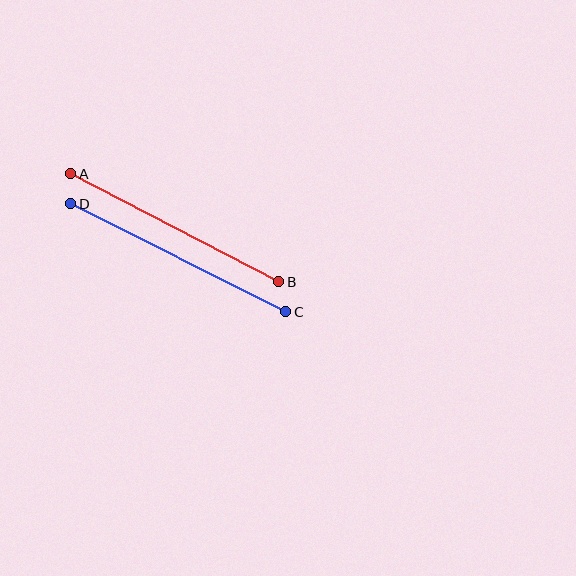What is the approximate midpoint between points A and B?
The midpoint is at approximately (175, 228) pixels.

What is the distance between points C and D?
The distance is approximately 240 pixels.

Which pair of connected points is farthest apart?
Points C and D are farthest apart.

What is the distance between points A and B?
The distance is approximately 234 pixels.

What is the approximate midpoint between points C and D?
The midpoint is at approximately (178, 258) pixels.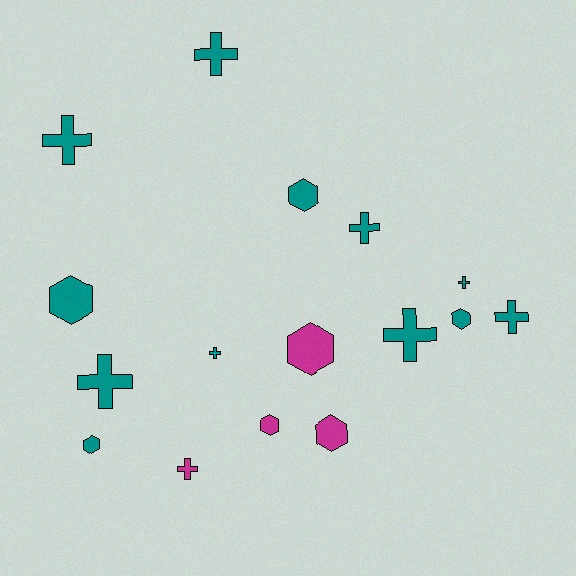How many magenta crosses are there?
There is 1 magenta cross.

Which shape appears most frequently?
Cross, with 9 objects.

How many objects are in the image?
There are 16 objects.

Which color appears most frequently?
Teal, with 12 objects.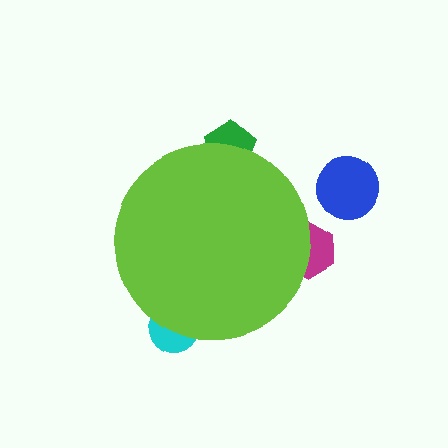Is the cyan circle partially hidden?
Yes, the cyan circle is partially hidden behind the lime circle.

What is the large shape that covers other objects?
A lime circle.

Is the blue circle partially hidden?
No, the blue circle is fully visible.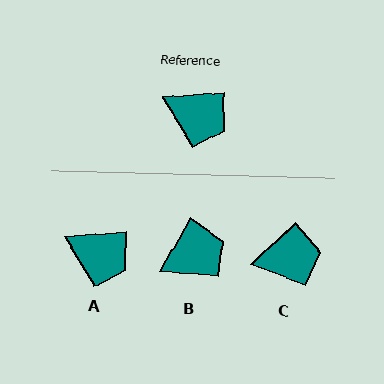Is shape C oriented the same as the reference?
No, it is off by about 39 degrees.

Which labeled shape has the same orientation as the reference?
A.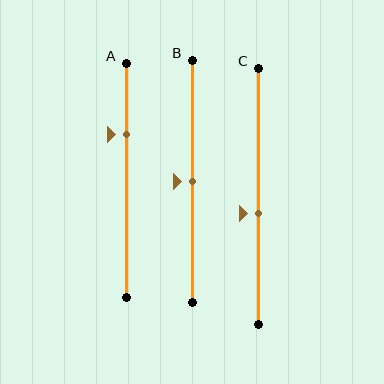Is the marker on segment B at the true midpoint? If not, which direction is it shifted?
Yes, the marker on segment B is at the true midpoint.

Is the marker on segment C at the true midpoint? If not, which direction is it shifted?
No, the marker on segment C is shifted downward by about 7% of the segment length.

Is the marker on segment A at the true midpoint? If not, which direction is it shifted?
No, the marker on segment A is shifted upward by about 20% of the segment length.